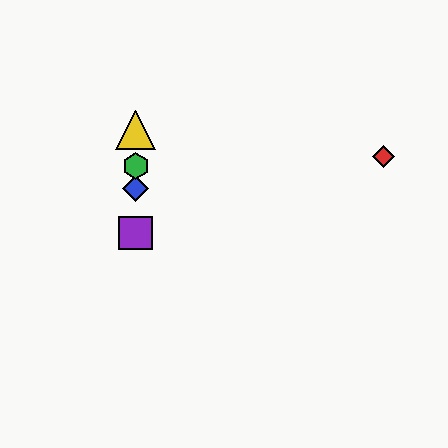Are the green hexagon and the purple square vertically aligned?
Yes, both are at x≈136.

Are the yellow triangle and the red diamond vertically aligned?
No, the yellow triangle is at x≈136 and the red diamond is at x≈384.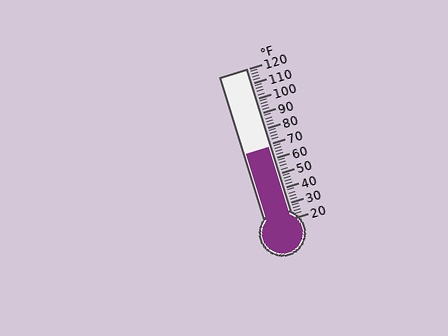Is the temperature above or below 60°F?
The temperature is above 60°F.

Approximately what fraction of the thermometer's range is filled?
The thermometer is filled to approximately 50% of its range.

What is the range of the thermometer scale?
The thermometer scale ranges from 20°F to 120°F.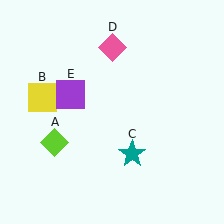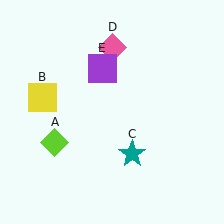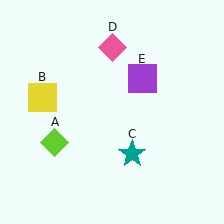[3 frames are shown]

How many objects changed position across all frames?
1 object changed position: purple square (object E).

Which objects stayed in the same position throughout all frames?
Lime diamond (object A) and yellow square (object B) and teal star (object C) and pink diamond (object D) remained stationary.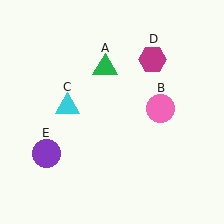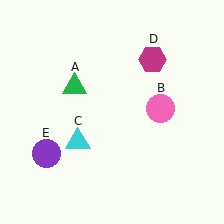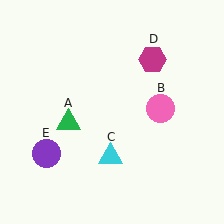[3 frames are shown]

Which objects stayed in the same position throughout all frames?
Pink circle (object B) and magenta hexagon (object D) and purple circle (object E) remained stationary.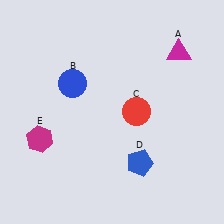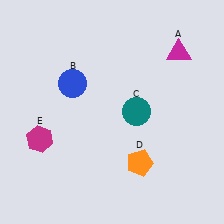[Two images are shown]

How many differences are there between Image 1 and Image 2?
There are 2 differences between the two images.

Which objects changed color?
C changed from red to teal. D changed from blue to orange.